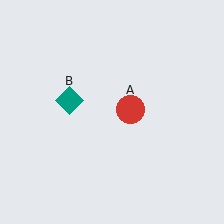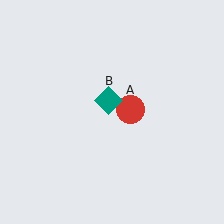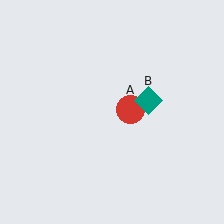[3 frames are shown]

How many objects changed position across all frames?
1 object changed position: teal diamond (object B).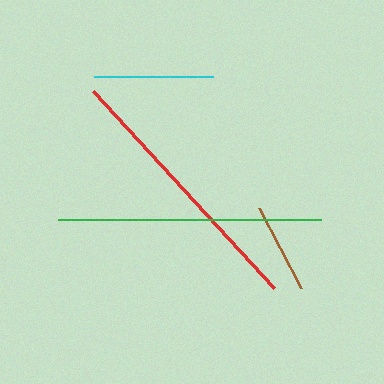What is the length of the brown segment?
The brown segment is approximately 90 pixels long.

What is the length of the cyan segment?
The cyan segment is approximately 119 pixels long.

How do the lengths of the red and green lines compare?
The red and green lines are approximately the same length.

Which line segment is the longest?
The red line is the longest at approximately 268 pixels.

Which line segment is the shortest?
The brown line is the shortest at approximately 90 pixels.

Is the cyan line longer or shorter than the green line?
The green line is longer than the cyan line.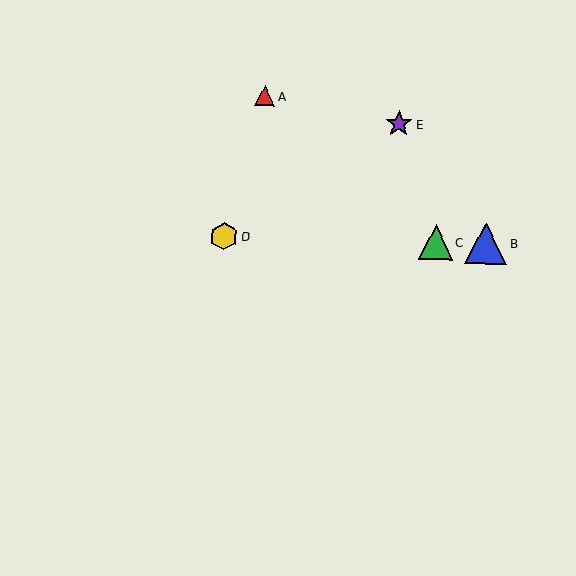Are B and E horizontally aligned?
No, B is at y≈244 and E is at y≈124.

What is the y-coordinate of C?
Object C is at y≈242.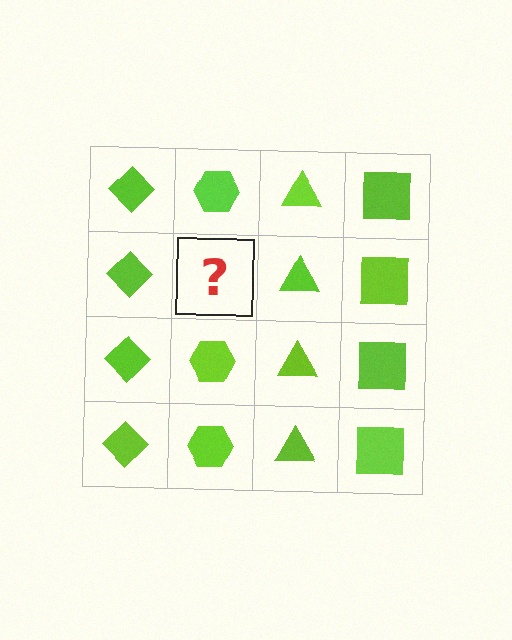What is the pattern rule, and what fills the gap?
The rule is that each column has a consistent shape. The gap should be filled with a lime hexagon.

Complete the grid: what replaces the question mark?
The question mark should be replaced with a lime hexagon.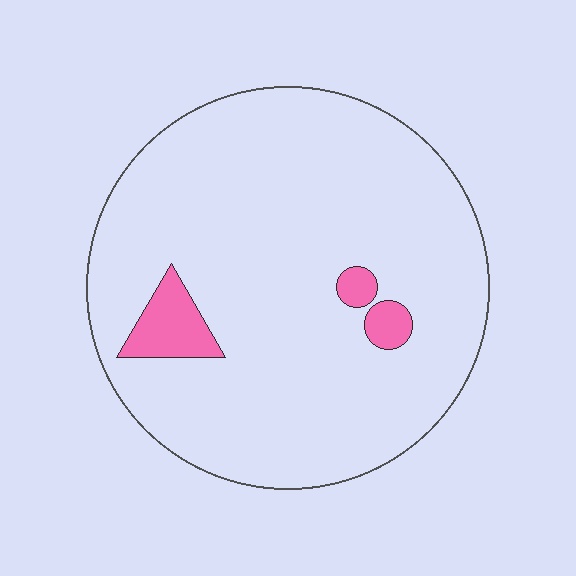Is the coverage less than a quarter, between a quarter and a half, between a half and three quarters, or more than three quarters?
Less than a quarter.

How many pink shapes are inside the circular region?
3.